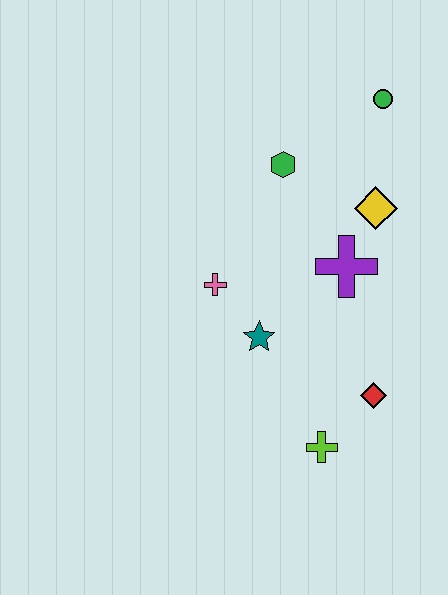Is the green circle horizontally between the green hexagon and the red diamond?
No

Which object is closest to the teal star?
The pink cross is closest to the teal star.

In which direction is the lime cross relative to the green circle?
The lime cross is below the green circle.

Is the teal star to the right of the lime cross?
No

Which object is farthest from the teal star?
The green circle is farthest from the teal star.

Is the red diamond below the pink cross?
Yes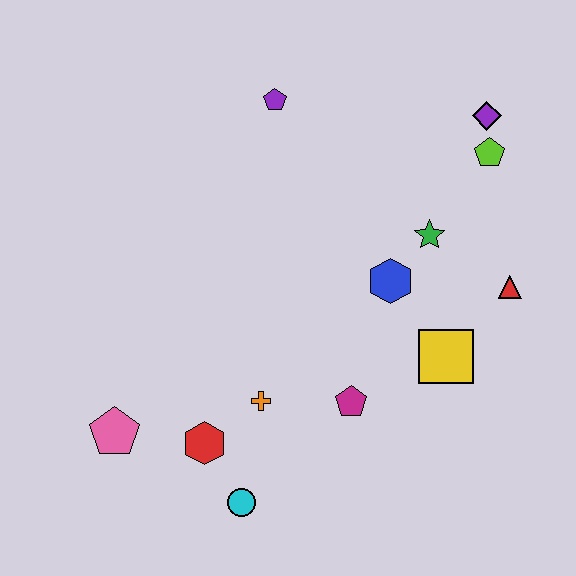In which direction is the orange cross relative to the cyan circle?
The orange cross is above the cyan circle.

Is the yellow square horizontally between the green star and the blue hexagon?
No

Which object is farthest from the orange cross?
The purple diamond is farthest from the orange cross.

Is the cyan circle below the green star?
Yes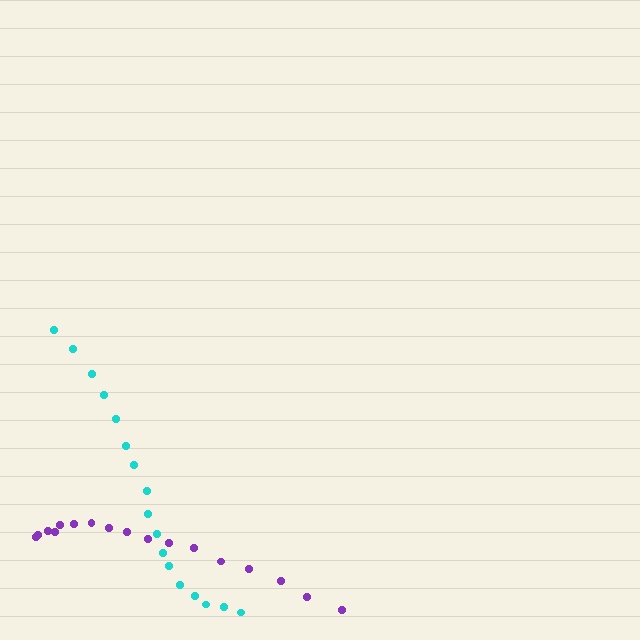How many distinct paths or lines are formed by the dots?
There are 2 distinct paths.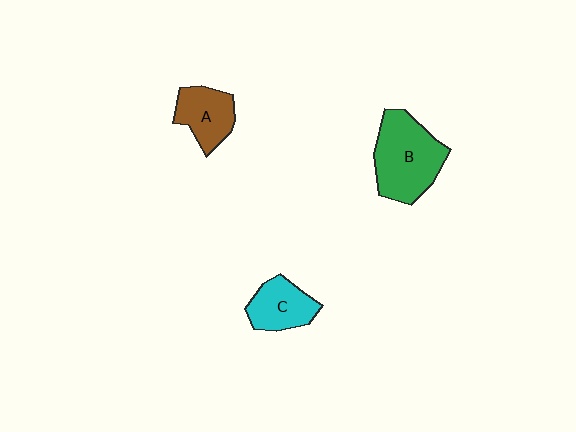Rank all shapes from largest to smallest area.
From largest to smallest: B (green), A (brown), C (cyan).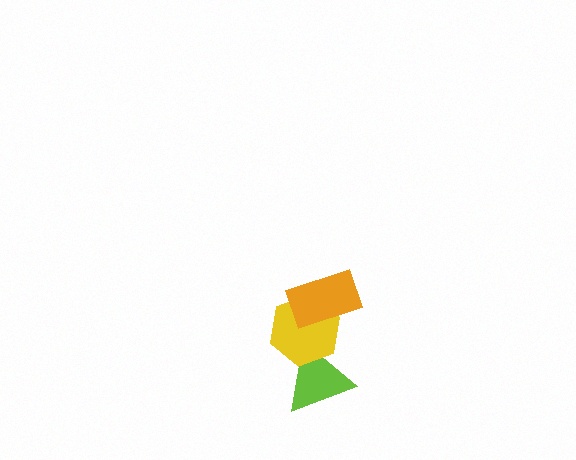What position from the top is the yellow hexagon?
The yellow hexagon is 2nd from the top.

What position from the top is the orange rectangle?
The orange rectangle is 1st from the top.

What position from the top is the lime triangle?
The lime triangle is 3rd from the top.